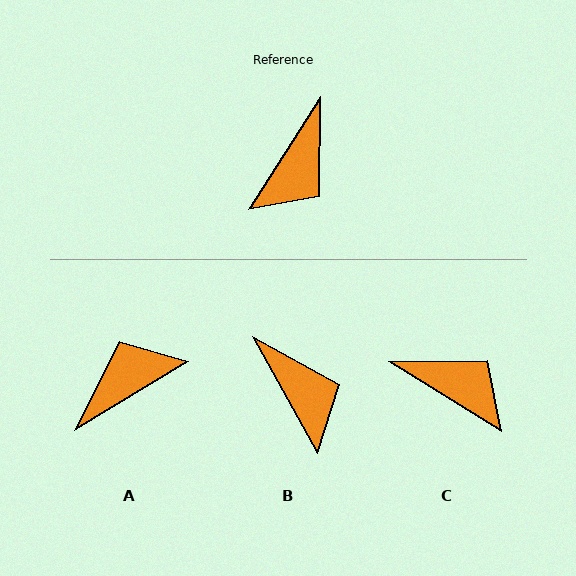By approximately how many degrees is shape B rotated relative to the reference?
Approximately 62 degrees counter-clockwise.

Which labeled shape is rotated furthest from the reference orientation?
A, about 154 degrees away.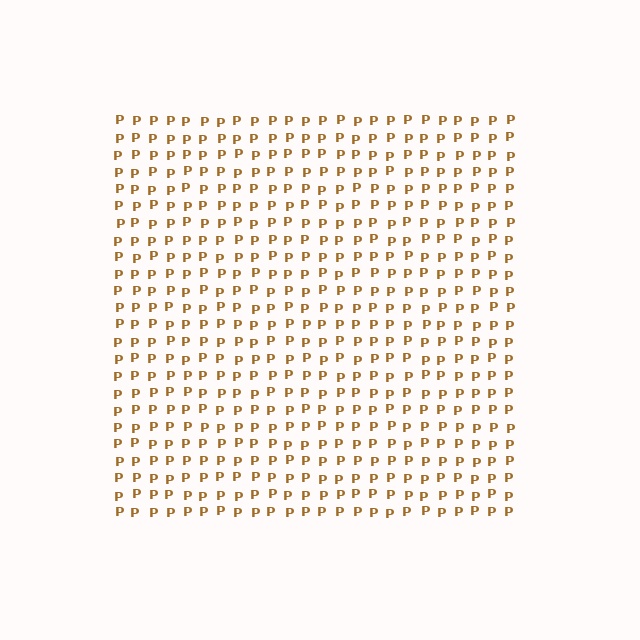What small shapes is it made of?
It is made of small letter P's.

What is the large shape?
The large shape is a square.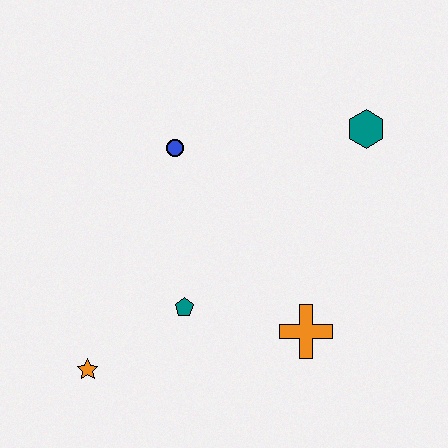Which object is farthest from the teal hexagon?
The orange star is farthest from the teal hexagon.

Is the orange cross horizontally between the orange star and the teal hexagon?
Yes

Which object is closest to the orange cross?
The teal pentagon is closest to the orange cross.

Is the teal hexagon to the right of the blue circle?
Yes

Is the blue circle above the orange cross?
Yes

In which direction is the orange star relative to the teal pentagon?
The orange star is to the left of the teal pentagon.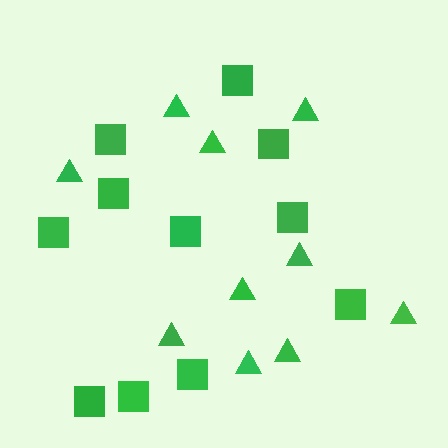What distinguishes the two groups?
There are 2 groups: one group of squares (11) and one group of triangles (10).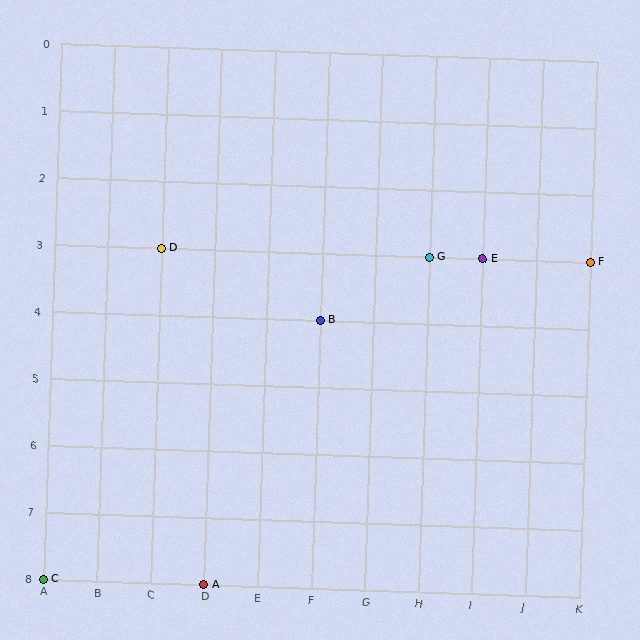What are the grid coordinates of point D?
Point D is at grid coordinates (C, 3).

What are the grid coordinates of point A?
Point A is at grid coordinates (D, 8).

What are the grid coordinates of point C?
Point C is at grid coordinates (A, 8).